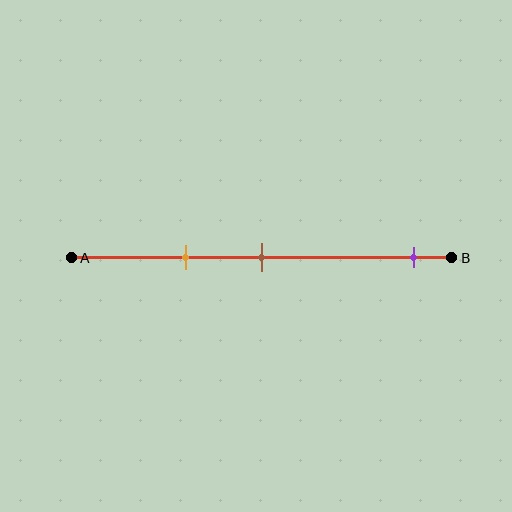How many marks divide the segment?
There are 3 marks dividing the segment.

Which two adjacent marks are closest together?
The orange and brown marks are the closest adjacent pair.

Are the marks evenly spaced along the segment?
No, the marks are not evenly spaced.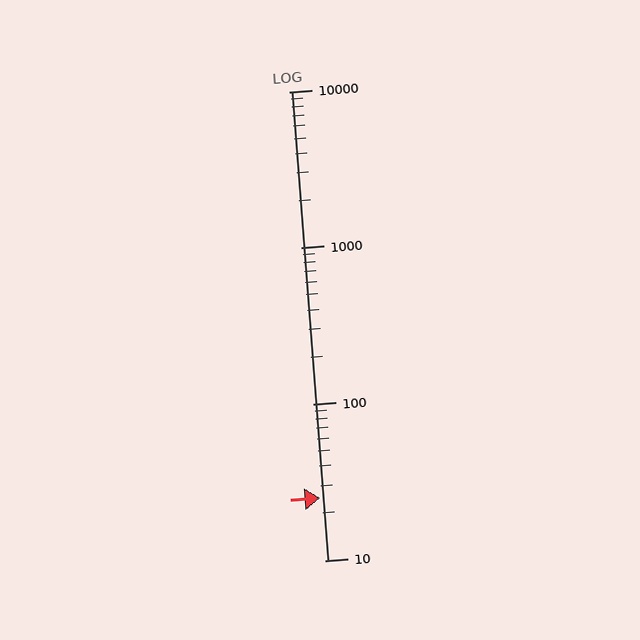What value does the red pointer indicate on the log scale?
The pointer indicates approximately 25.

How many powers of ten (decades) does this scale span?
The scale spans 3 decades, from 10 to 10000.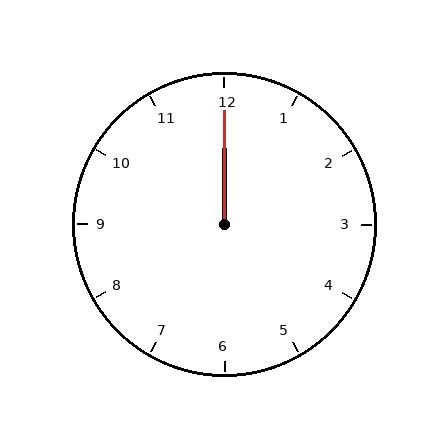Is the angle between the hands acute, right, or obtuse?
It is acute.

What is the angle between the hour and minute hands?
Approximately 0 degrees.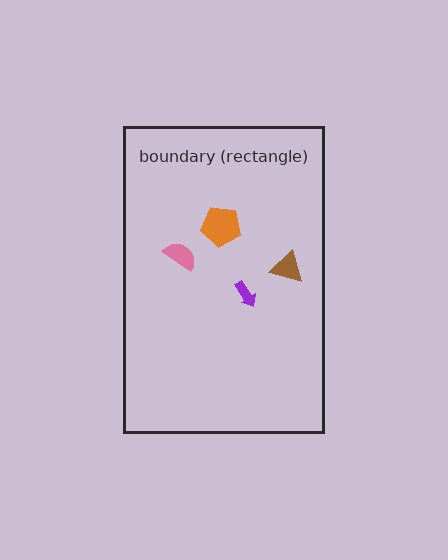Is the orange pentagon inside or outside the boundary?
Inside.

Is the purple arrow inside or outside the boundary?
Inside.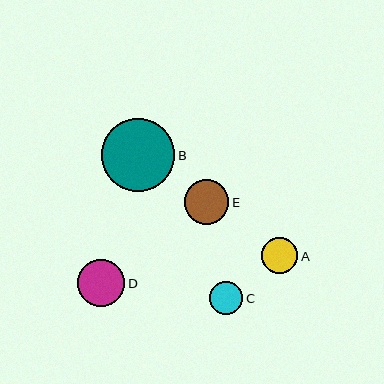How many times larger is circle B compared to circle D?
Circle B is approximately 1.5 times the size of circle D.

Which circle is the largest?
Circle B is the largest with a size of approximately 73 pixels.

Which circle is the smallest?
Circle C is the smallest with a size of approximately 33 pixels.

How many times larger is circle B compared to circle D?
Circle B is approximately 1.5 times the size of circle D.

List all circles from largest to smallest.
From largest to smallest: B, D, E, A, C.